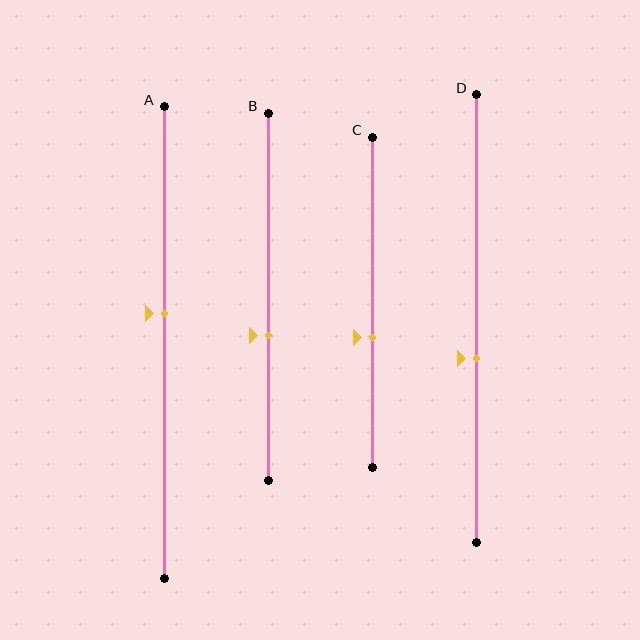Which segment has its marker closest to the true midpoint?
Segment A has its marker closest to the true midpoint.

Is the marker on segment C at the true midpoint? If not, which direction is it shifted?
No, the marker on segment C is shifted downward by about 11% of the segment length.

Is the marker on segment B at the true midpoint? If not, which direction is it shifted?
No, the marker on segment B is shifted downward by about 10% of the segment length.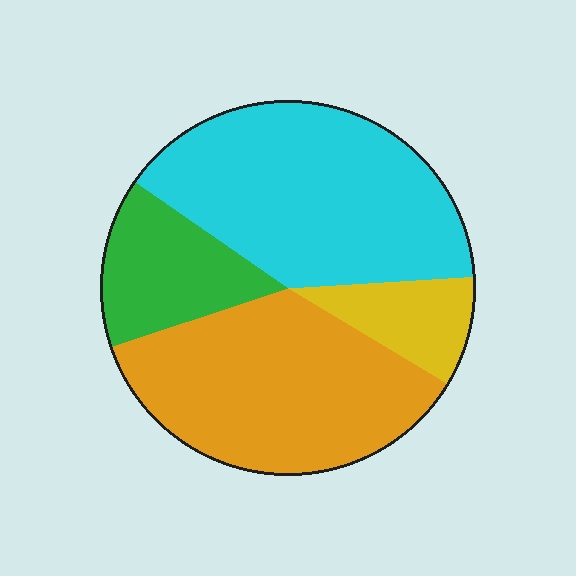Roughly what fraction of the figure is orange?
Orange takes up about three eighths (3/8) of the figure.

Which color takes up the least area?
Yellow, at roughly 10%.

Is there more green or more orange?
Orange.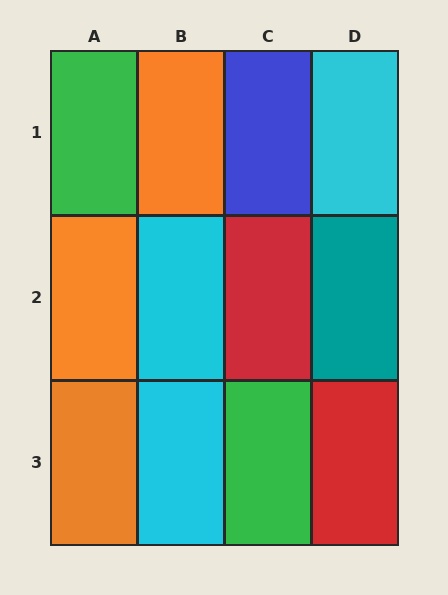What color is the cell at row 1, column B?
Orange.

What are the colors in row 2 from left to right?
Orange, cyan, red, teal.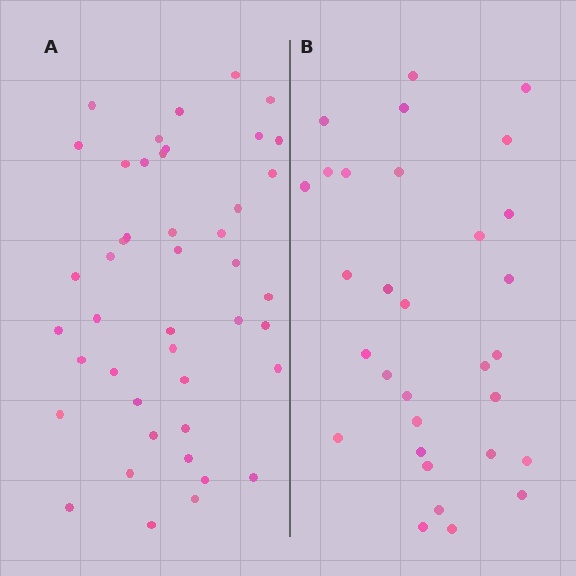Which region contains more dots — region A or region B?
Region A (the left region) has more dots.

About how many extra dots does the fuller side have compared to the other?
Region A has approximately 15 more dots than region B.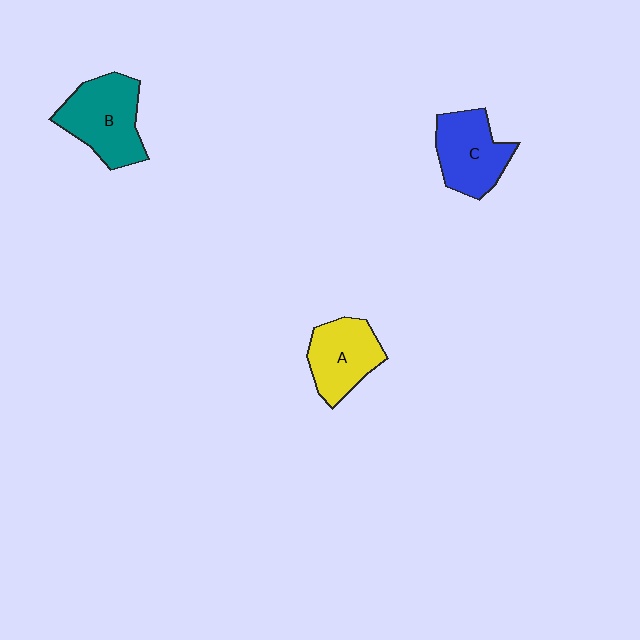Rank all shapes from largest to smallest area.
From largest to smallest: B (teal), C (blue), A (yellow).